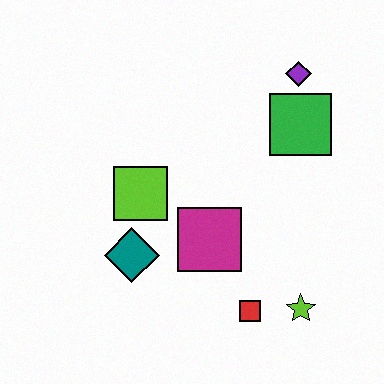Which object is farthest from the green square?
The teal diamond is farthest from the green square.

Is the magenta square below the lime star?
No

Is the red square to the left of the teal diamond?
No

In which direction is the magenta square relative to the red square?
The magenta square is above the red square.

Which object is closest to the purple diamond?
The green square is closest to the purple diamond.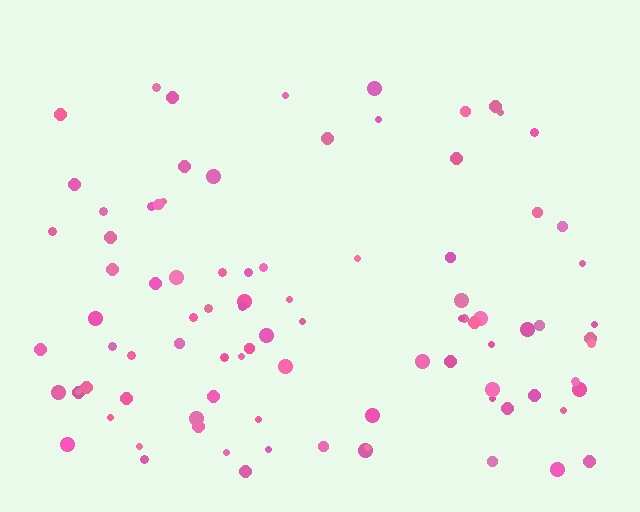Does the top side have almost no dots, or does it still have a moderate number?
Still a moderate number, just noticeably fewer than the bottom.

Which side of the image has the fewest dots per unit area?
The top.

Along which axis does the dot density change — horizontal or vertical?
Vertical.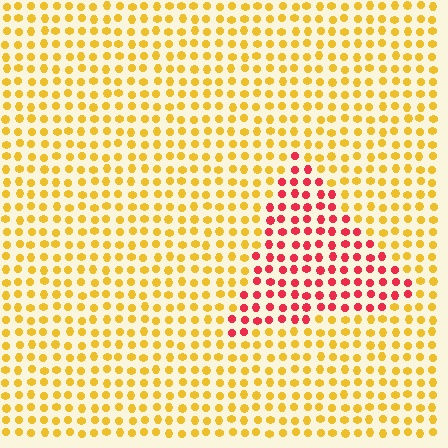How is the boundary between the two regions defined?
The boundary is defined purely by a slight shift in hue (about 56 degrees). Spacing, size, and orientation are identical on both sides.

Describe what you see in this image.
The image is filled with small yellow elements in a uniform arrangement. A triangle-shaped region is visible where the elements are tinted to a slightly different hue, forming a subtle color boundary.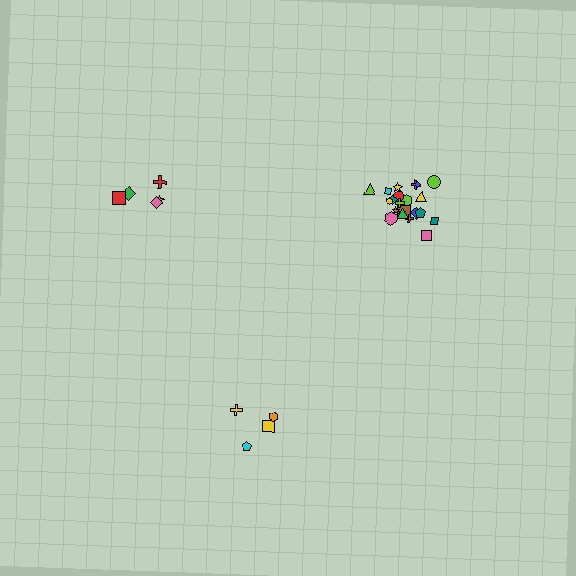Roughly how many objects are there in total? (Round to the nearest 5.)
Roughly 30 objects in total.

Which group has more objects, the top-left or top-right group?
The top-right group.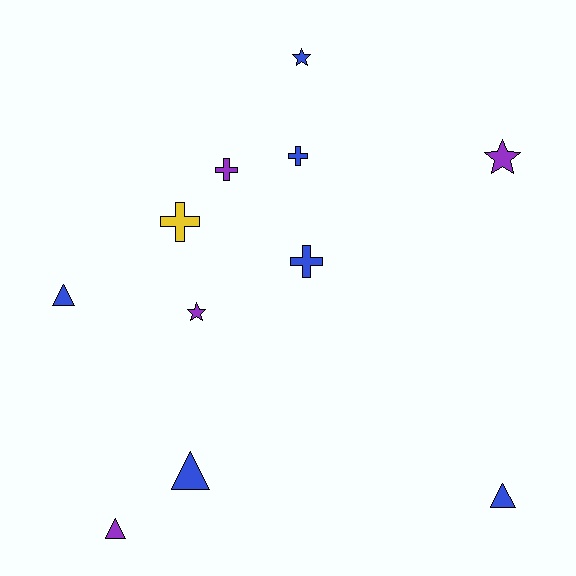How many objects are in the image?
There are 11 objects.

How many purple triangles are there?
There is 1 purple triangle.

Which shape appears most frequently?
Cross, with 4 objects.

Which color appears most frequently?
Blue, with 6 objects.